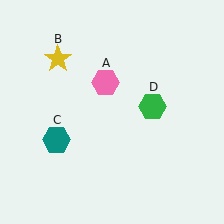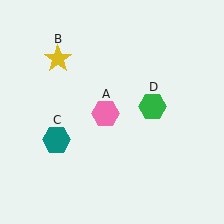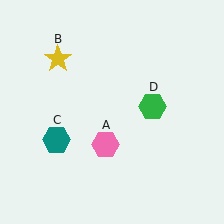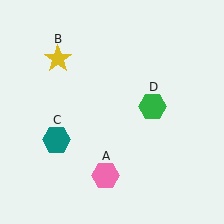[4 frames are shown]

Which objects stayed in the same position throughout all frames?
Yellow star (object B) and teal hexagon (object C) and green hexagon (object D) remained stationary.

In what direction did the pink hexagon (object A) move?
The pink hexagon (object A) moved down.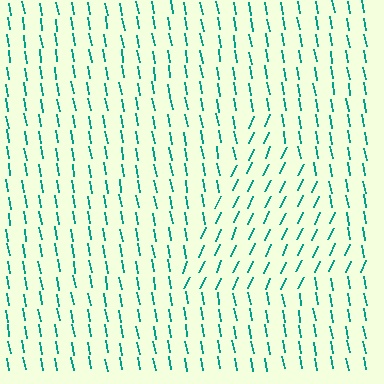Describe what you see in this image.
The image is filled with small teal line segments. A triangle region in the image has lines oriented differently from the surrounding lines, creating a visible texture boundary.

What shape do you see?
I see a triangle.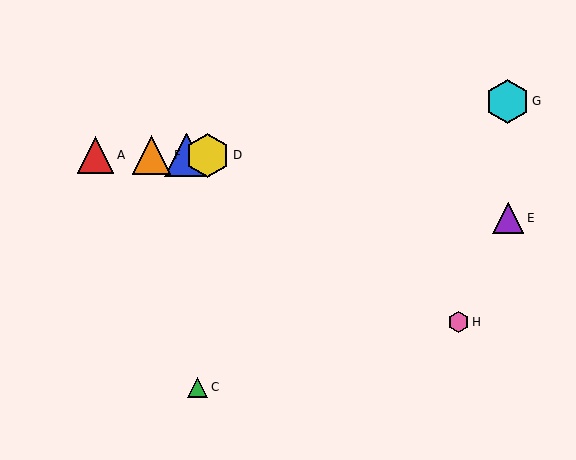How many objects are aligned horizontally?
4 objects (A, B, D, F) are aligned horizontally.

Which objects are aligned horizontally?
Objects A, B, D, F are aligned horizontally.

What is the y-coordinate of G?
Object G is at y≈101.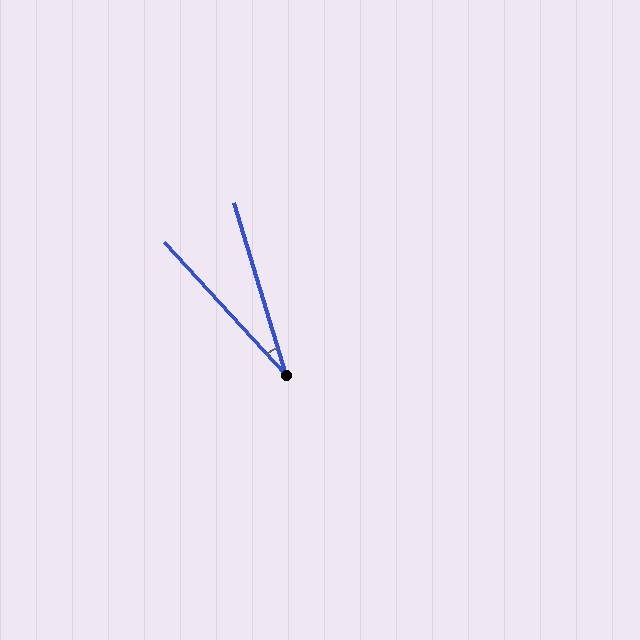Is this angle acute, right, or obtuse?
It is acute.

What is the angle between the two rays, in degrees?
Approximately 26 degrees.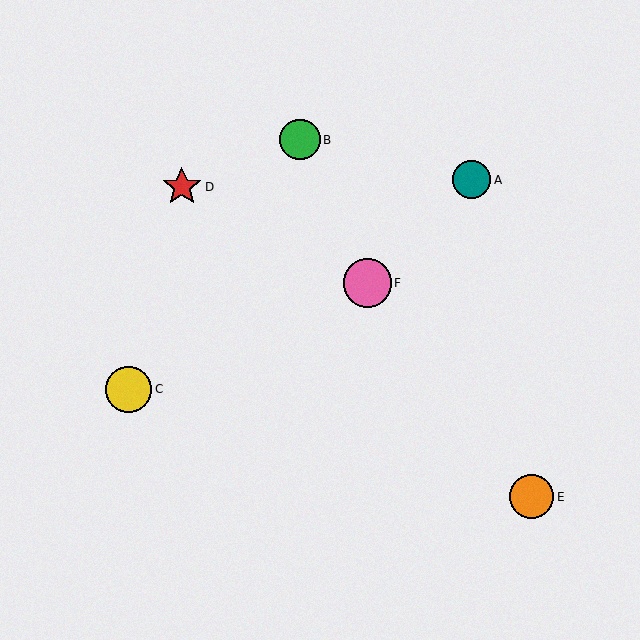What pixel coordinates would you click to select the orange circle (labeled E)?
Click at (532, 497) to select the orange circle E.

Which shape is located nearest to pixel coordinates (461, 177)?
The teal circle (labeled A) at (472, 180) is nearest to that location.